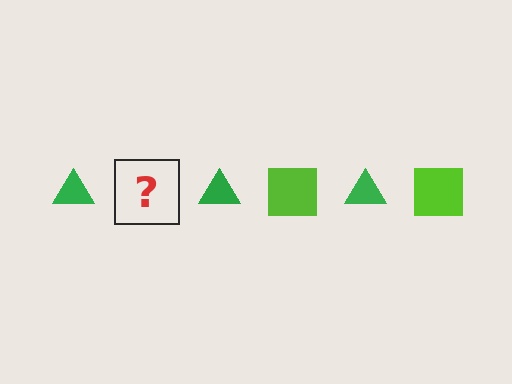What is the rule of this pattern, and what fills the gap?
The rule is that the pattern alternates between green triangle and lime square. The gap should be filled with a lime square.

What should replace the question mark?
The question mark should be replaced with a lime square.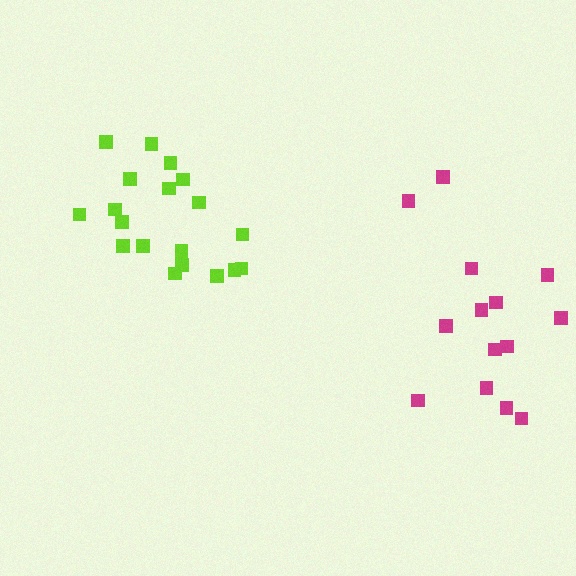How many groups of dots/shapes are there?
There are 2 groups.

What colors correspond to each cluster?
The clusters are colored: lime, magenta.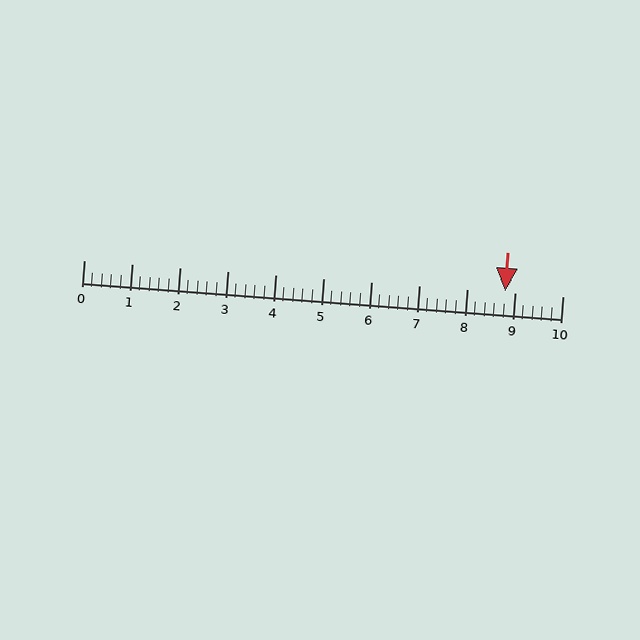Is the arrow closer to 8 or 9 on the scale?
The arrow is closer to 9.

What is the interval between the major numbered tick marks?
The major tick marks are spaced 1 units apart.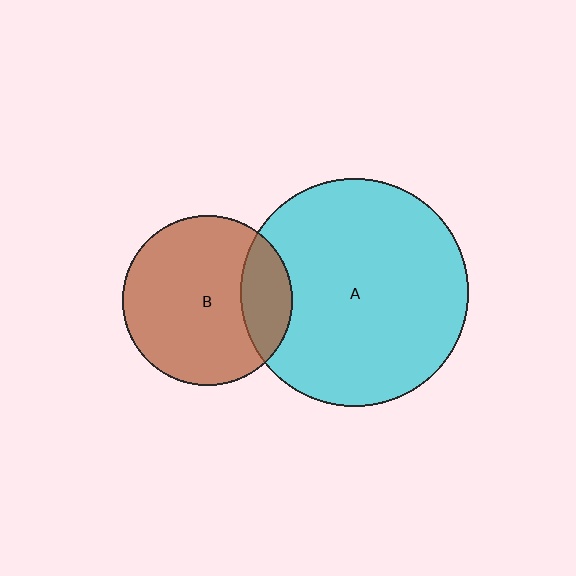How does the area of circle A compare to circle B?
Approximately 1.8 times.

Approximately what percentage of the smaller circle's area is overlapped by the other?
Approximately 20%.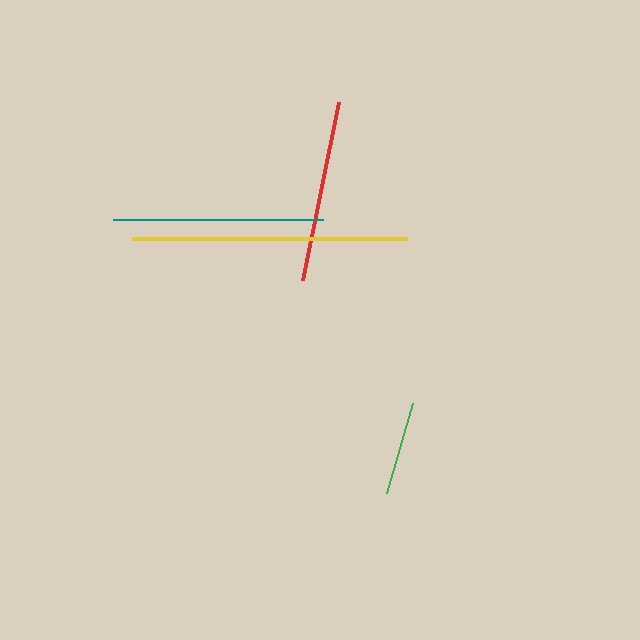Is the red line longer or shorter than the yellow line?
The yellow line is longer than the red line.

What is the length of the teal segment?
The teal segment is approximately 210 pixels long.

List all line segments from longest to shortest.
From longest to shortest: yellow, teal, red, green.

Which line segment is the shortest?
The green line is the shortest at approximately 94 pixels.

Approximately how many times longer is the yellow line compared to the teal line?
The yellow line is approximately 1.3 times the length of the teal line.